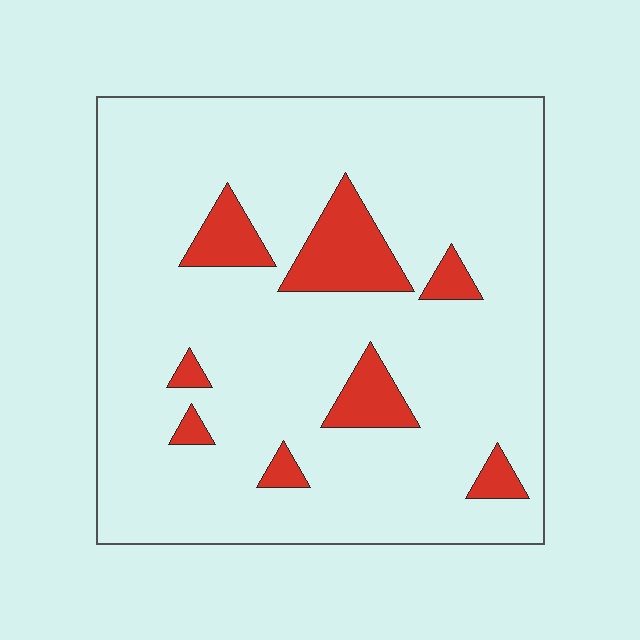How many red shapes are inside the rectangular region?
8.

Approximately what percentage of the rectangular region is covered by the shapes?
Approximately 10%.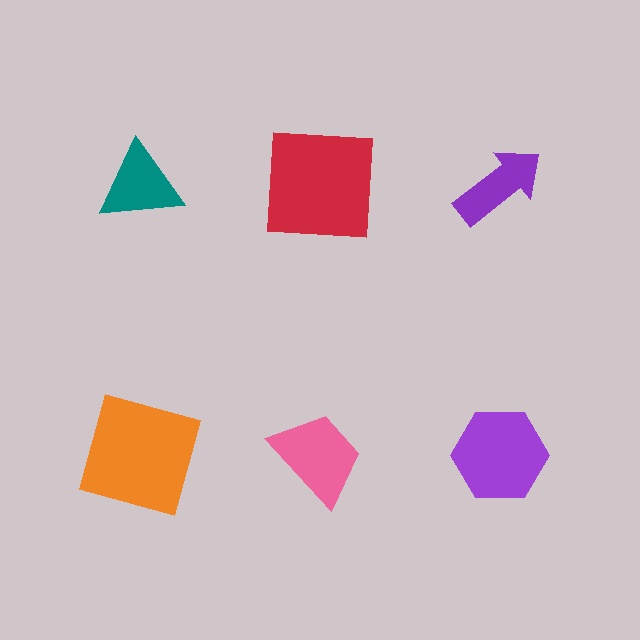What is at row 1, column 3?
A purple arrow.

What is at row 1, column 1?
A teal triangle.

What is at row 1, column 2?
A red square.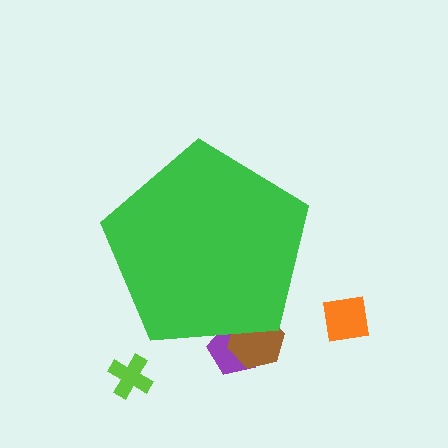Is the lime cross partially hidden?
No, the lime cross is fully visible.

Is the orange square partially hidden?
No, the orange square is fully visible.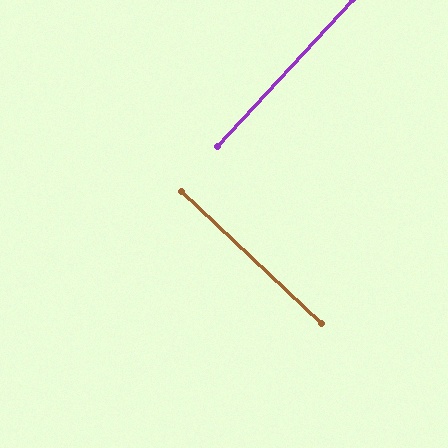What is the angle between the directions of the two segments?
Approximately 89 degrees.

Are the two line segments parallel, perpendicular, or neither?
Perpendicular — they meet at approximately 89°.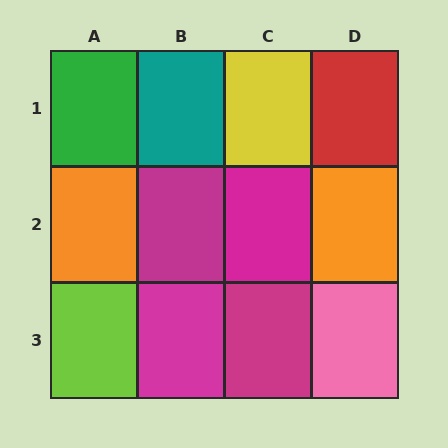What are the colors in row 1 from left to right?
Green, teal, yellow, red.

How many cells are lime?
1 cell is lime.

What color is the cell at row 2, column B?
Magenta.